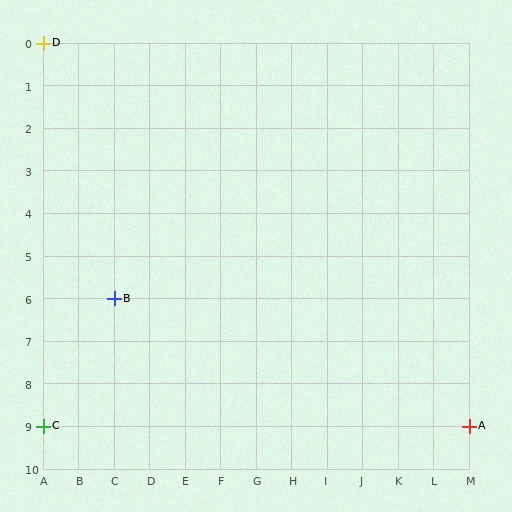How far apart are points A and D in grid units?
Points A and D are 12 columns and 9 rows apart (about 15.0 grid units diagonally).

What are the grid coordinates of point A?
Point A is at grid coordinates (M, 9).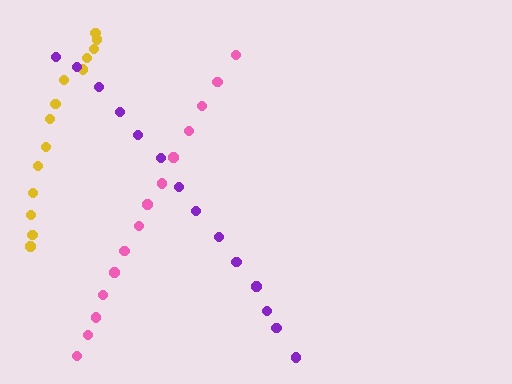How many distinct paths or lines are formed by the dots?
There are 3 distinct paths.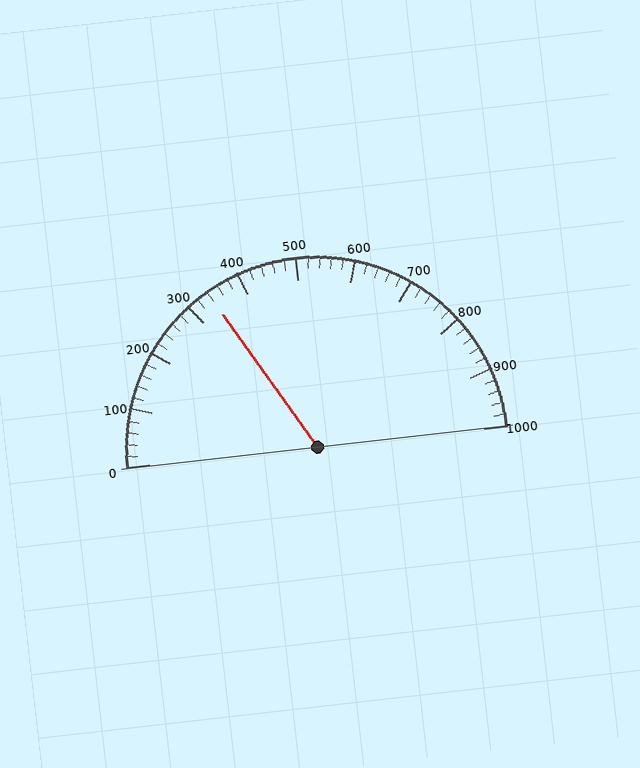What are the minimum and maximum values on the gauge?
The gauge ranges from 0 to 1000.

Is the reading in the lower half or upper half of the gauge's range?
The reading is in the lower half of the range (0 to 1000).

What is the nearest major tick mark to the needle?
The nearest major tick mark is 300.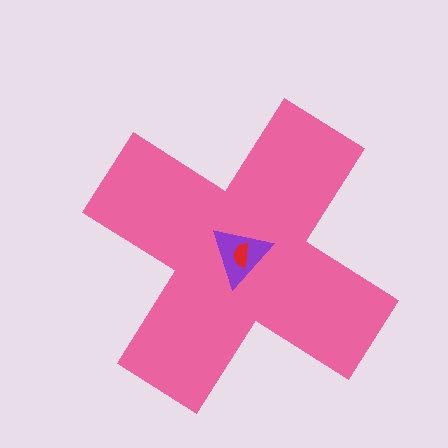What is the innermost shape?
The red semicircle.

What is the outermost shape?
The pink cross.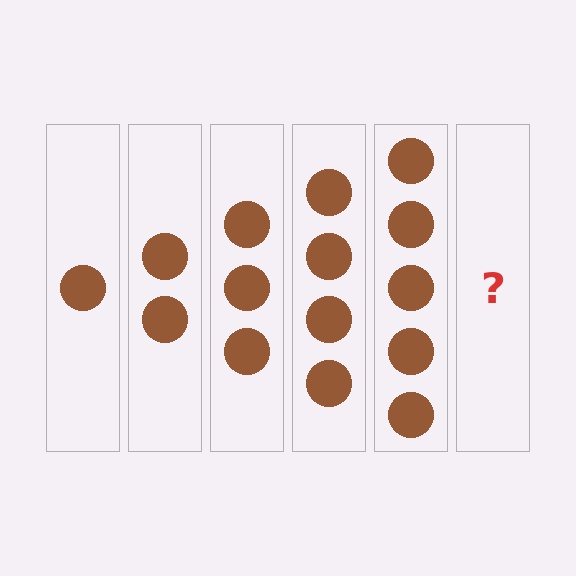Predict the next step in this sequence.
The next step is 6 circles.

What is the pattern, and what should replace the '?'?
The pattern is that each step adds one more circle. The '?' should be 6 circles.